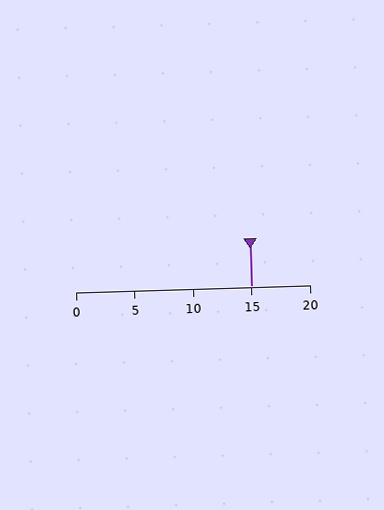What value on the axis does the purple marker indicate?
The marker indicates approximately 15.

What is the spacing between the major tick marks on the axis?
The major ticks are spaced 5 apart.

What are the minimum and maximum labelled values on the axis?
The axis runs from 0 to 20.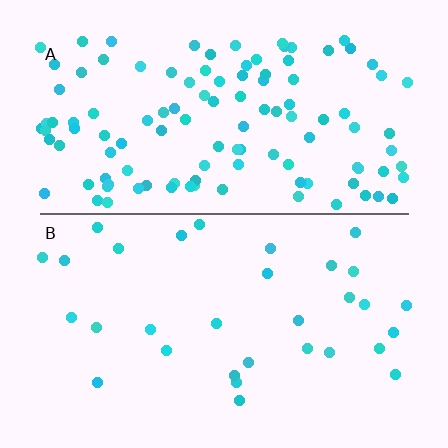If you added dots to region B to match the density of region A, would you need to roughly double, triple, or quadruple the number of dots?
Approximately quadruple.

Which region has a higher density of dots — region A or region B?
A (the top).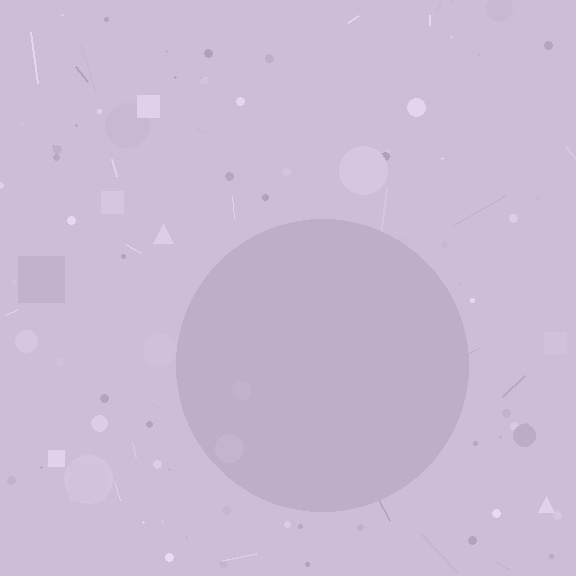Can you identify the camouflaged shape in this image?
The camouflaged shape is a circle.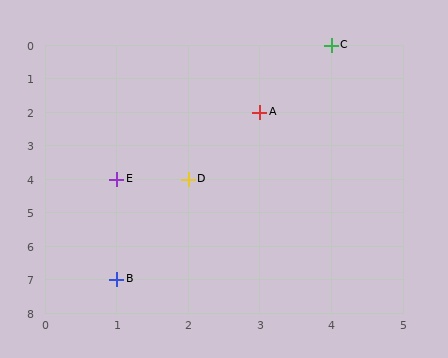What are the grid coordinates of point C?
Point C is at grid coordinates (4, 0).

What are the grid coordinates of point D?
Point D is at grid coordinates (2, 4).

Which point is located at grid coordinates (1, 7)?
Point B is at (1, 7).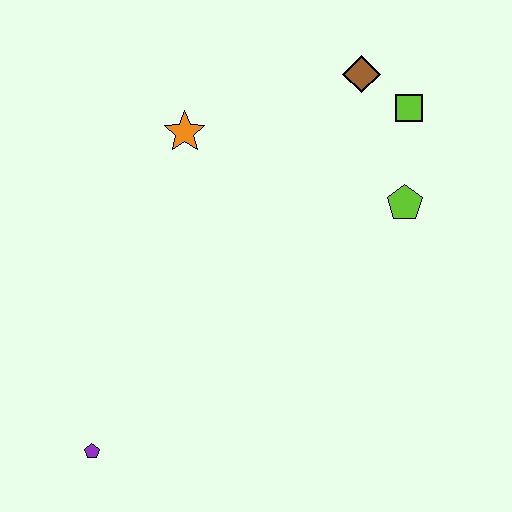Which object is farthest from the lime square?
The purple pentagon is farthest from the lime square.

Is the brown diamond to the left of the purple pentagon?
No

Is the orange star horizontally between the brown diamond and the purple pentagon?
Yes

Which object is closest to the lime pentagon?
The lime square is closest to the lime pentagon.